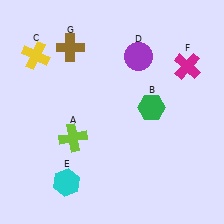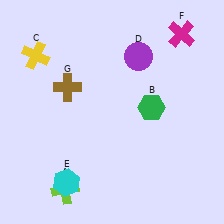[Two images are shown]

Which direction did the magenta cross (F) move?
The magenta cross (F) moved up.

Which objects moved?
The objects that moved are: the lime cross (A), the magenta cross (F), the brown cross (G).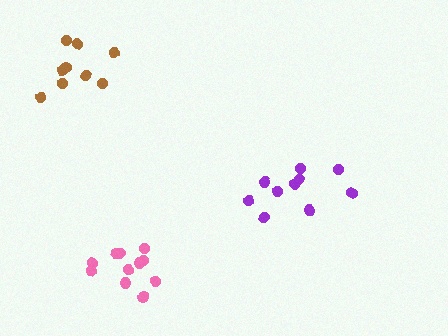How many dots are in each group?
Group 1: 9 dots, Group 2: 10 dots, Group 3: 11 dots (30 total).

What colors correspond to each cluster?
The clusters are colored: brown, purple, pink.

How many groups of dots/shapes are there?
There are 3 groups.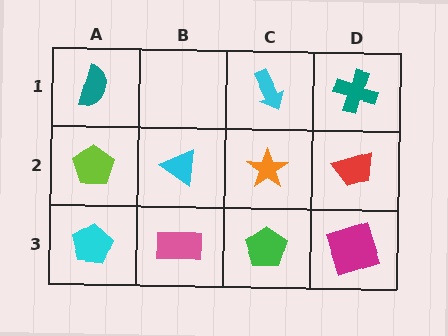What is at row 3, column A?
A cyan pentagon.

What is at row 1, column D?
A teal cross.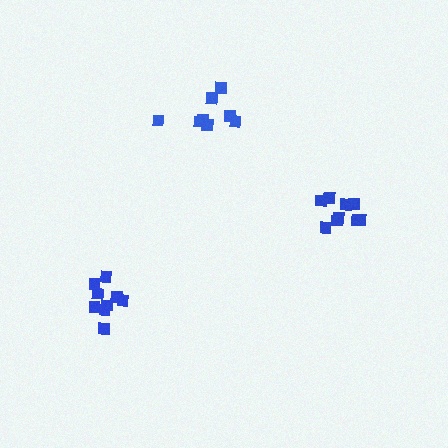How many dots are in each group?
Group 1: 9 dots, Group 2: 9 dots, Group 3: 8 dots (26 total).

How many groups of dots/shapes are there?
There are 3 groups.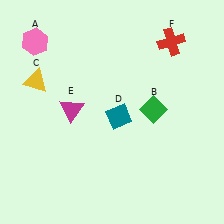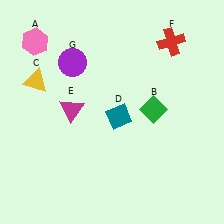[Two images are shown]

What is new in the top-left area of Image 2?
A purple circle (G) was added in the top-left area of Image 2.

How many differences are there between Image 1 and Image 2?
There is 1 difference between the two images.